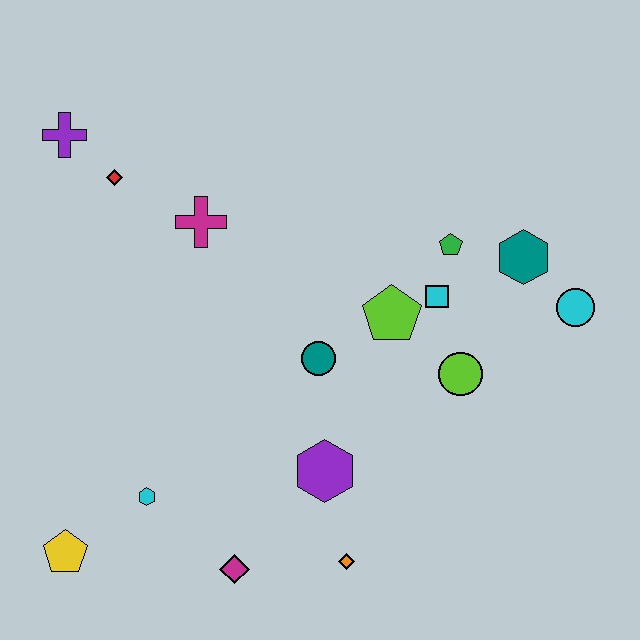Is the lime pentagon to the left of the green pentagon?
Yes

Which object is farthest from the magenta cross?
The cyan circle is farthest from the magenta cross.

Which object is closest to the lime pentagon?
The cyan square is closest to the lime pentagon.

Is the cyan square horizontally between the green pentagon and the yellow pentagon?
Yes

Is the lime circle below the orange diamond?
No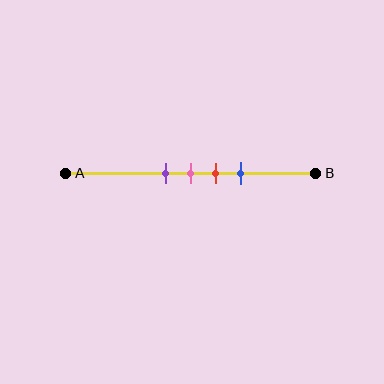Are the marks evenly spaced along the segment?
Yes, the marks are approximately evenly spaced.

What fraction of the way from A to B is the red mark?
The red mark is approximately 60% (0.6) of the way from A to B.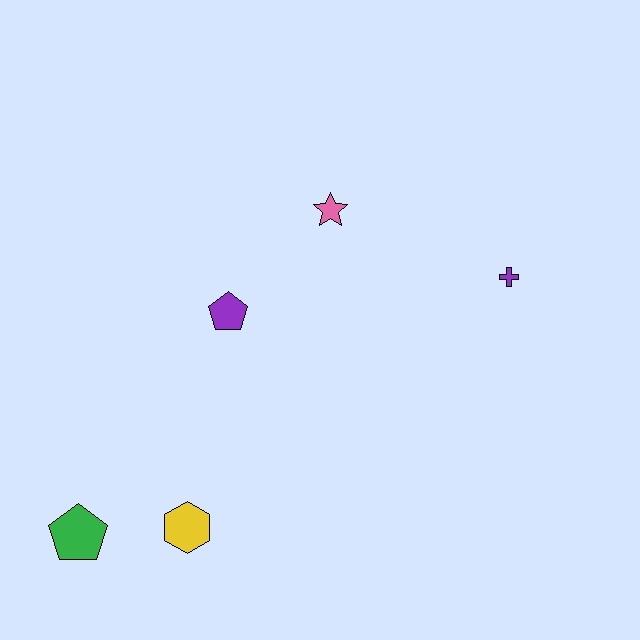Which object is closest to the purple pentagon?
The pink star is closest to the purple pentagon.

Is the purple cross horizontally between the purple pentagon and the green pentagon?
No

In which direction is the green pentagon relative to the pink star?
The green pentagon is below the pink star.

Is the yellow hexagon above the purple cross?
No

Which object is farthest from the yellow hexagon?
The purple cross is farthest from the yellow hexagon.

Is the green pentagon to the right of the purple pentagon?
No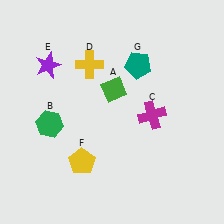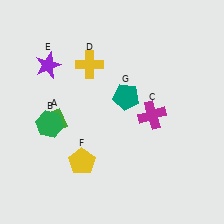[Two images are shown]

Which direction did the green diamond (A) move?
The green diamond (A) moved left.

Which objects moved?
The objects that moved are: the green diamond (A), the teal pentagon (G).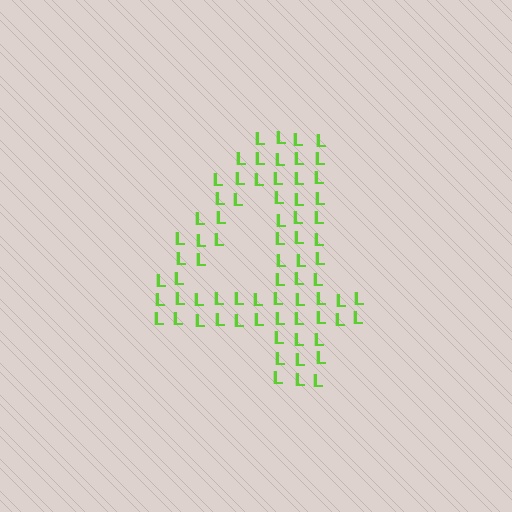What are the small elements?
The small elements are letter L's.